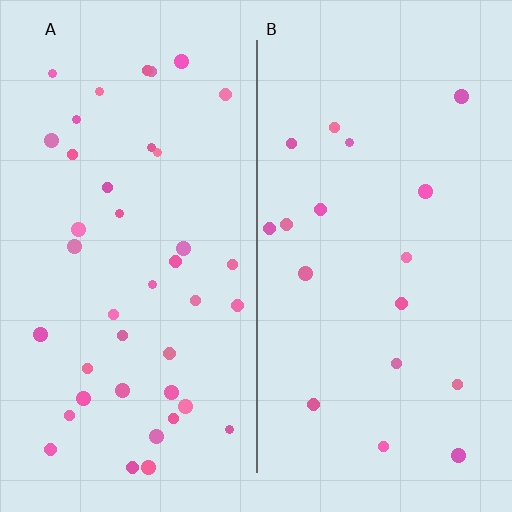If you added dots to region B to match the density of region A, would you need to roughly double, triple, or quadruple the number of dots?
Approximately double.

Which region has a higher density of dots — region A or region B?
A (the left).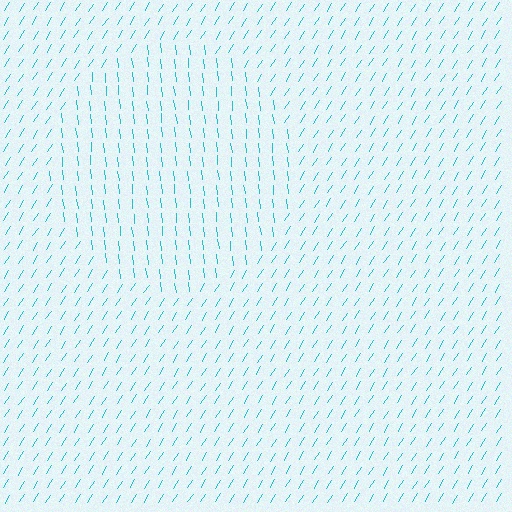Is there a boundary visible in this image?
Yes, there is a texture boundary formed by a change in line orientation.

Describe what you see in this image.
The image is filled with small cyan line segments. A circle region in the image has lines oriented differently from the surrounding lines, creating a visible texture boundary.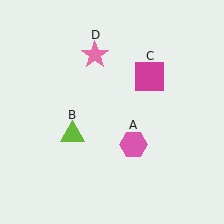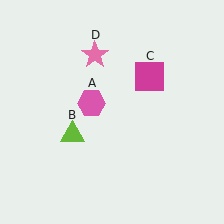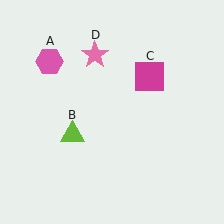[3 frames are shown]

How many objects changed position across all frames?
1 object changed position: pink hexagon (object A).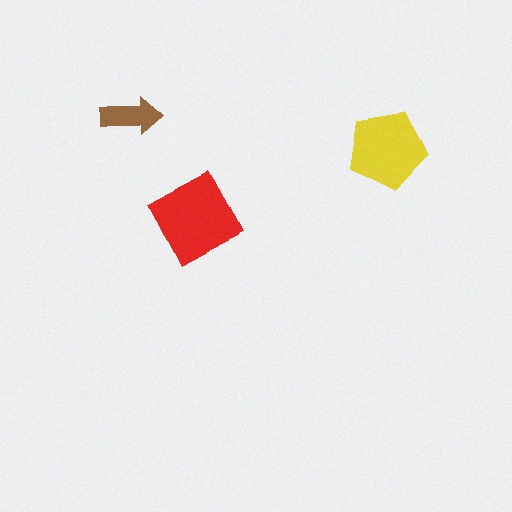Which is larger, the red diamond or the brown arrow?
The red diamond.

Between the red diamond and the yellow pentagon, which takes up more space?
The red diamond.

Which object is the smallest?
The brown arrow.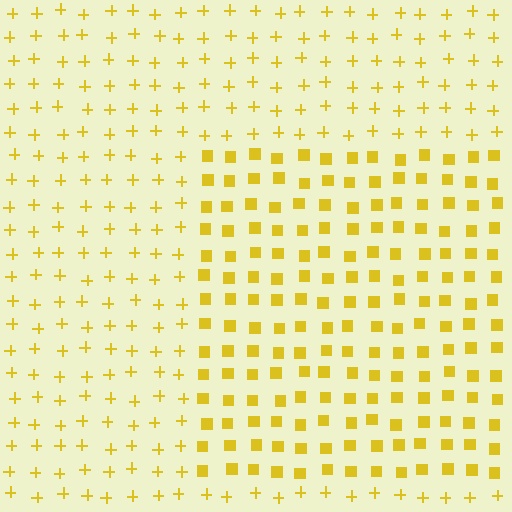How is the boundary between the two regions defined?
The boundary is defined by a change in element shape: squares inside vs. plus signs outside. All elements share the same color and spacing.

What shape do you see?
I see a rectangle.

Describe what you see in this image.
The image is filled with small yellow elements arranged in a uniform grid. A rectangle-shaped region contains squares, while the surrounding area contains plus signs. The boundary is defined purely by the change in element shape.